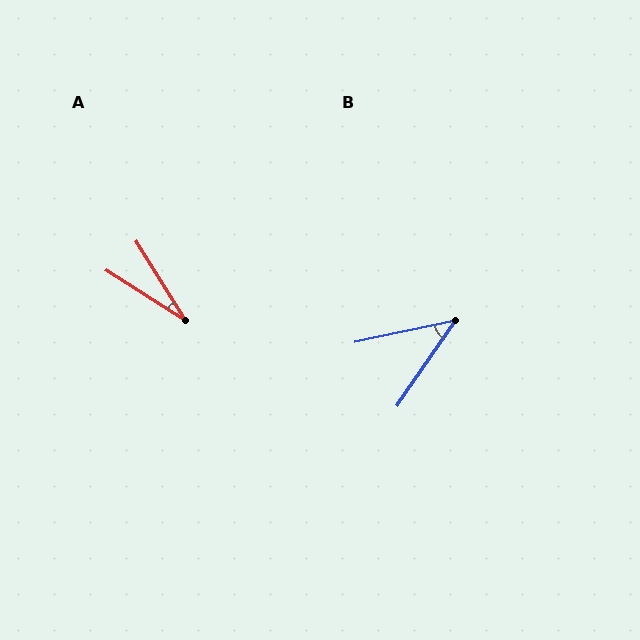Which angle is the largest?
B, at approximately 44 degrees.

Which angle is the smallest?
A, at approximately 26 degrees.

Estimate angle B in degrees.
Approximately 44 degrees.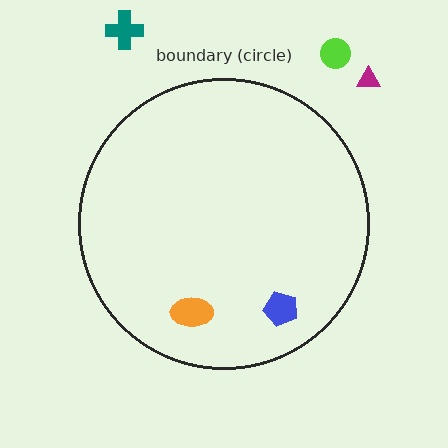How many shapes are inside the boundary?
2 inside, 3 outside.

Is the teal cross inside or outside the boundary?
Outside.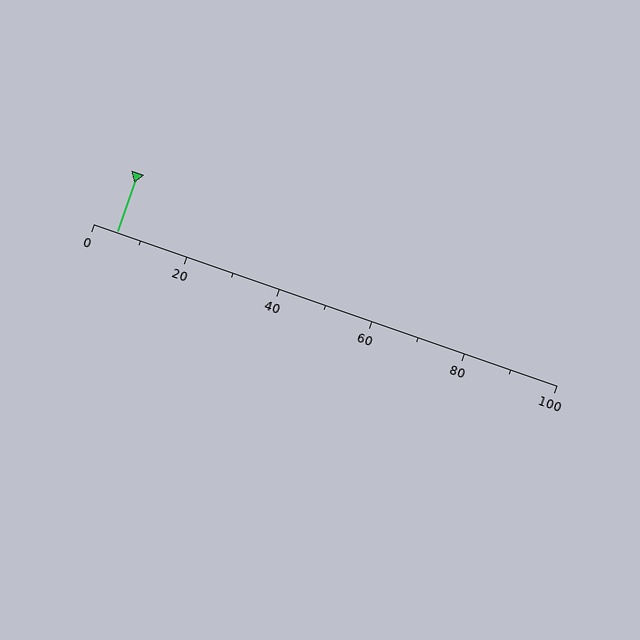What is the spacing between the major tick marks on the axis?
The major ticks are spaced 20 apart.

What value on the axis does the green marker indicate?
The marker indicates approximately 5.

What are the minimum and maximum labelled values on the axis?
The axis runs from 0 to 100.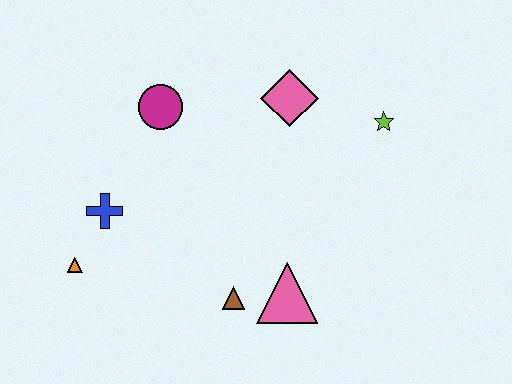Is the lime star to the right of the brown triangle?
Yes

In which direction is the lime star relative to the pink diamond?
The lime star is to the right of the pink diamond.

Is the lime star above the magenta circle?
No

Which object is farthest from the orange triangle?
The lime star is farthest from the orange triangle.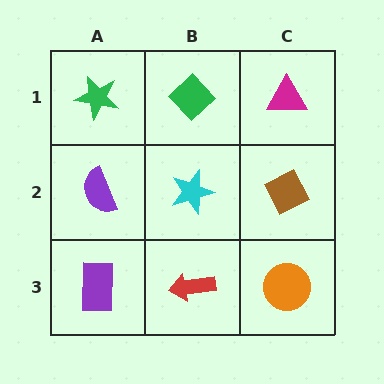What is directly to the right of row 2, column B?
A brown diamond.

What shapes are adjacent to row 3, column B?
A cyan star (row 2, column B), a purple rectangle (row 3, column A), an orange circle (row 3, column C).